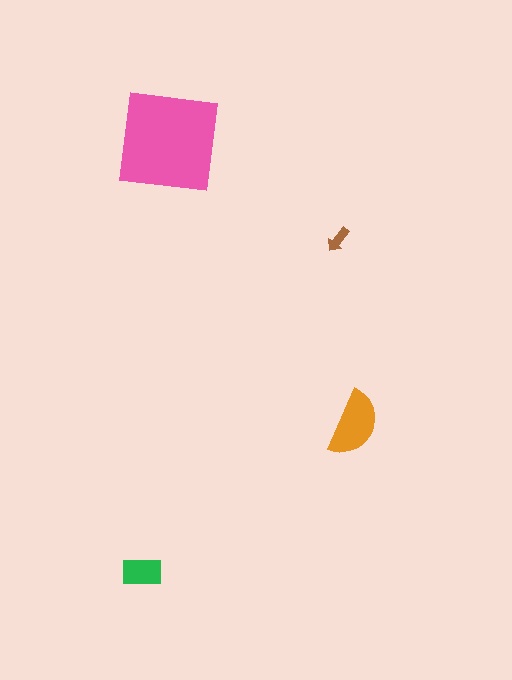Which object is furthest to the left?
The green rectangle is leftmost.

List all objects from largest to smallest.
The pink square, the orange semicircle, the green rectangle, the brown arrow.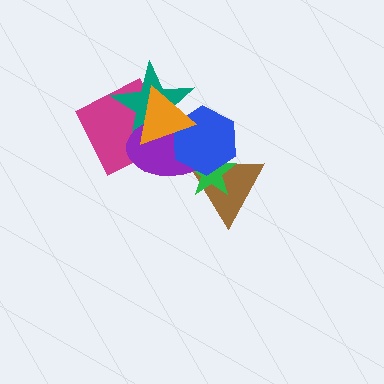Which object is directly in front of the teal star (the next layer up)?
The purple ellipse is directly in front of the teal star.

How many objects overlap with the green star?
3 objects overlap with the green star.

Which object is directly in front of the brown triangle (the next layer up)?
The green star is directly in front of the brown triangle.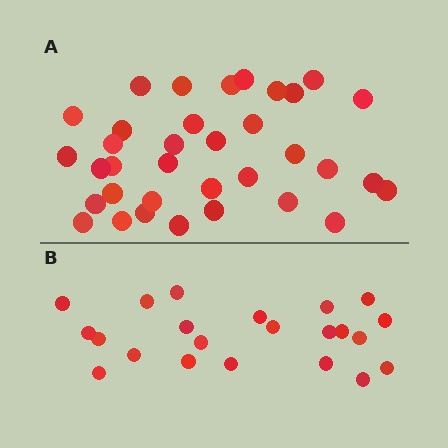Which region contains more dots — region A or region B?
Region A (the top region) has more dots.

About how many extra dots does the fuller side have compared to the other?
Region A has approximately 15 more dots than region B.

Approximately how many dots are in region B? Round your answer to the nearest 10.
About 20 dots. (The exact count is 22, which rounds to 20.)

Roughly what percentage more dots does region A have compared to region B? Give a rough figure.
About 60% more.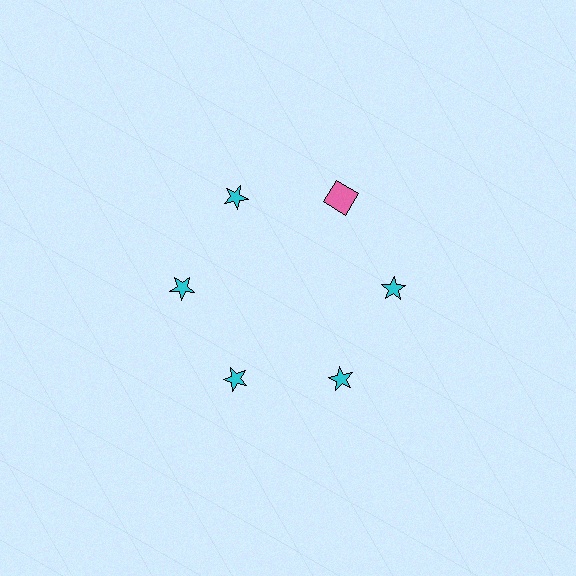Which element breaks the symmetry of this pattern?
The pink square at roughly the 1 o'clock position breaks the symmetry. All other shapes are cyan stars.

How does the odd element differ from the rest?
It differs in both color (pink instead of cyan) and shape (square instead of star).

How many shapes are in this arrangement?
There are 6 shapes arranged in a ring pattern.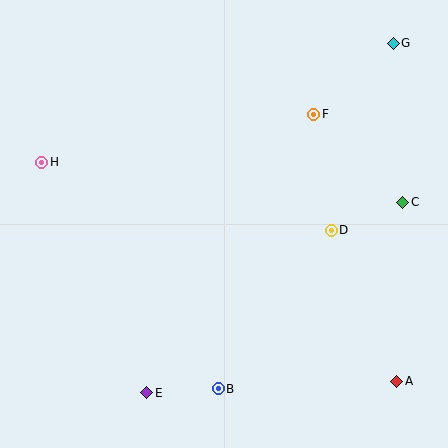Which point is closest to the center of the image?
Point D at (331, 230) is closest to the center.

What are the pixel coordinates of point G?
Point G is at (393, 43).